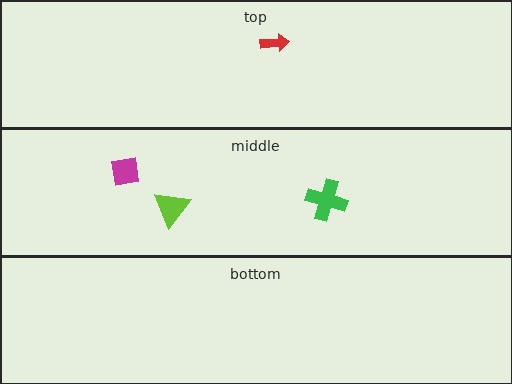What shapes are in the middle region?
The lime triangle, the green cross, the magenta square.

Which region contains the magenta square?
The middle region.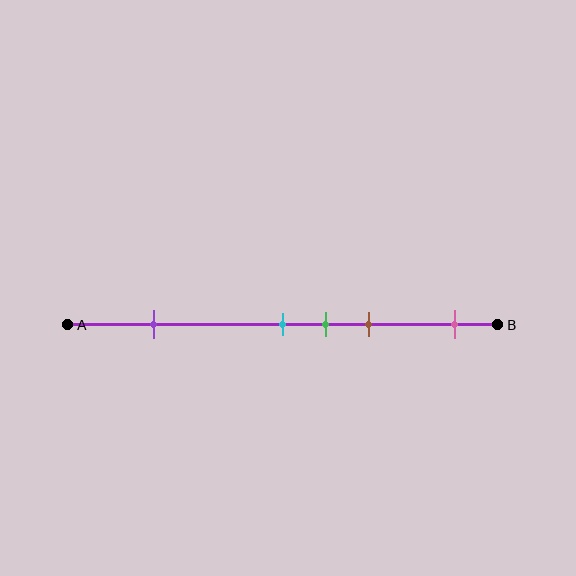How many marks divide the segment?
There are 5 marks dividing the segment.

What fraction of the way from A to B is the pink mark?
The pink mark is approximately 90% (0.9) of the way from A to B.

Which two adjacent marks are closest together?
The cyan and green marks are the closest adjacent pair.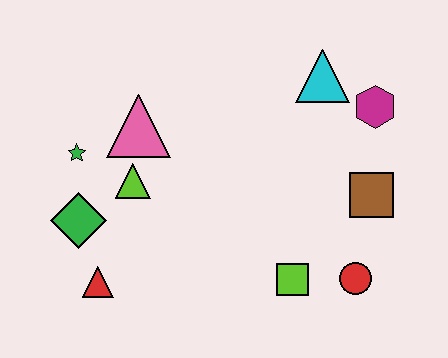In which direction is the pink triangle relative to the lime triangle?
The pink triangle is above the lime triangle.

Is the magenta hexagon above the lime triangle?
Yes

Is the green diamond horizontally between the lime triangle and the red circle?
No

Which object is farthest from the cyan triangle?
The red triangle is farthest from the cyan triangle.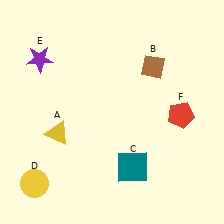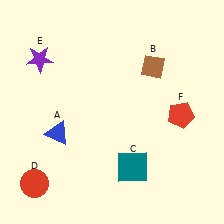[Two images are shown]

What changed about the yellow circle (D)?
In Image 1, D is yellow. In Image 2, it changed to red.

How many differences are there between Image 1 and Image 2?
There are 2 differences between the two images.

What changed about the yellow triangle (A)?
In Image 1, A is yellow. In Image 2, it changed to blue.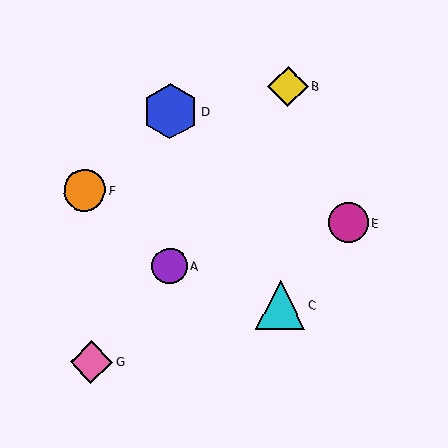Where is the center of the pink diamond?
The center of the pink diamond is at (91, 362).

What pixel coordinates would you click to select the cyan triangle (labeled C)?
Click at (280, 305) to select the cyan triangle C.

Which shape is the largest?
The blue hexagon (labeled D) is the largest.